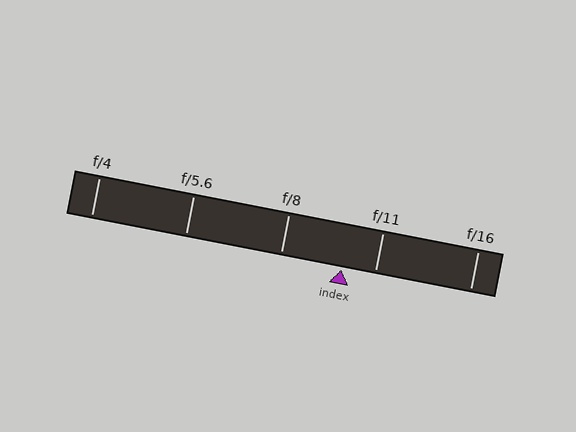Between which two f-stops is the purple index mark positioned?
The index mark is between f/8 and f/11.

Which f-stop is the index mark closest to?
The index mark is closest to f/11.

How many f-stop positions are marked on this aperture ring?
There are 5 f-stop positions marked.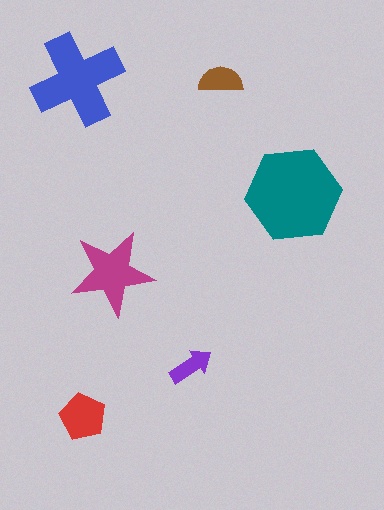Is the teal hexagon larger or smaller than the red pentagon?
Larger.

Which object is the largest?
The teal hexagon.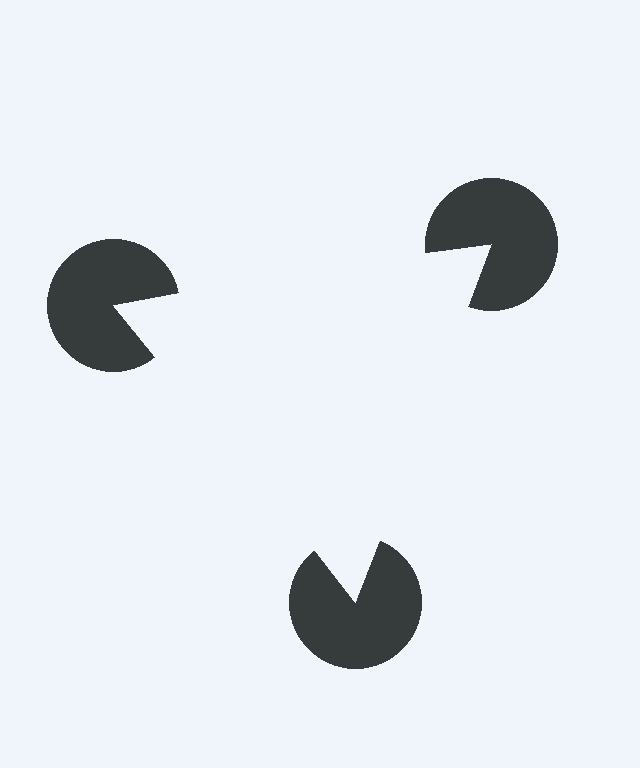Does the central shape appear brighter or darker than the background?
It typically appears slightly brighter than the background, even though no actual brightness change is drawn.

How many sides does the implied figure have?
3 sides.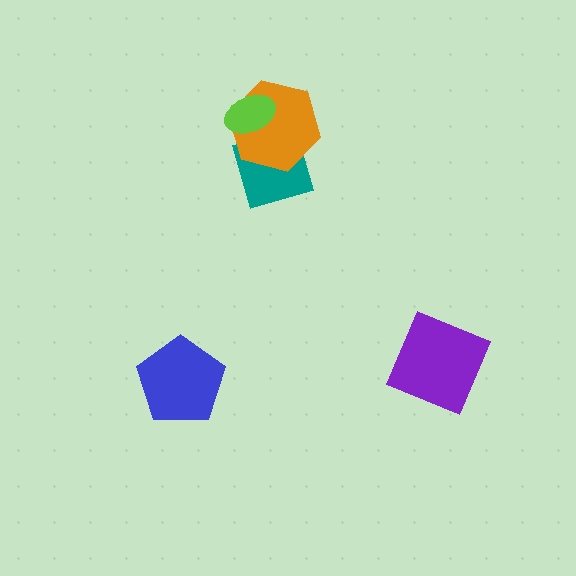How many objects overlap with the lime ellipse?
2 objects overlap with the lime ellipse.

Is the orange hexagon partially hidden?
Yes, it is partially covered by another shape.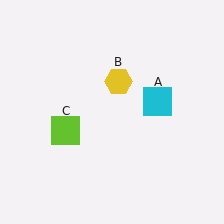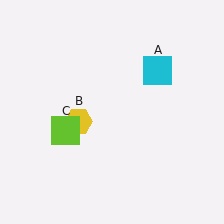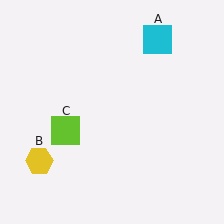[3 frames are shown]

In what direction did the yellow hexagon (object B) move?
The yellow hexagon (object B) moved down and to the left.